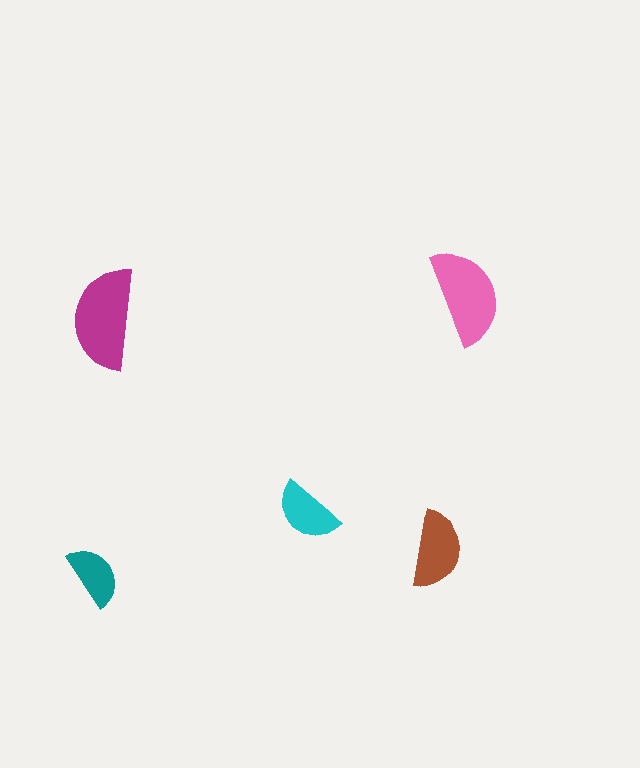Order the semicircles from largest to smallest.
the magenta one, the pink one, the brown one, the cyan one, the teal one.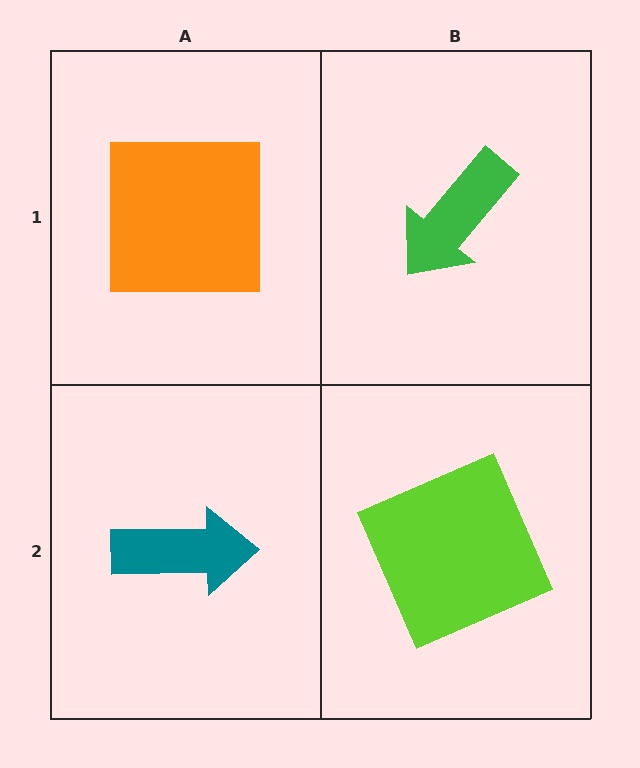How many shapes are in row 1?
2 shapes.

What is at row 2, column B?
A lime square.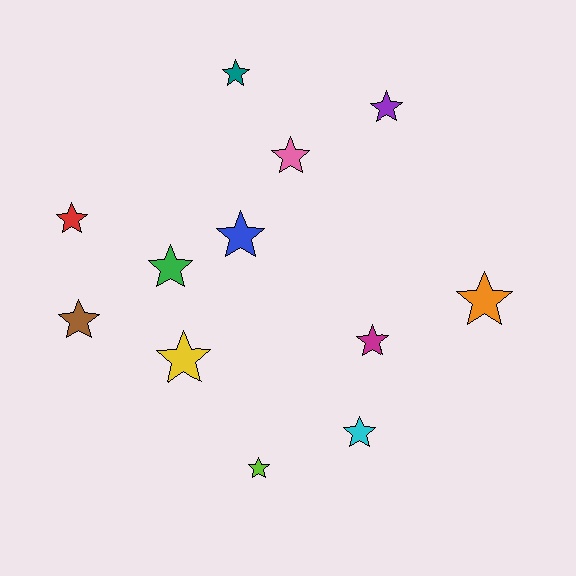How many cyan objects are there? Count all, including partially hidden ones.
There is 1 cyan object.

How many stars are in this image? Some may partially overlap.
There are 12 stars.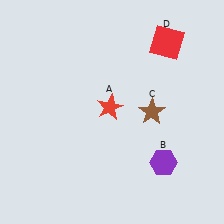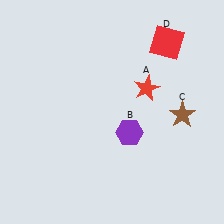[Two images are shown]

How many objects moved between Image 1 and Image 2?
3 objects moved between the two images.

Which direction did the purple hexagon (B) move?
The purple hexagon (B) moved left.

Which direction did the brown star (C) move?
The brown star (C) moved right.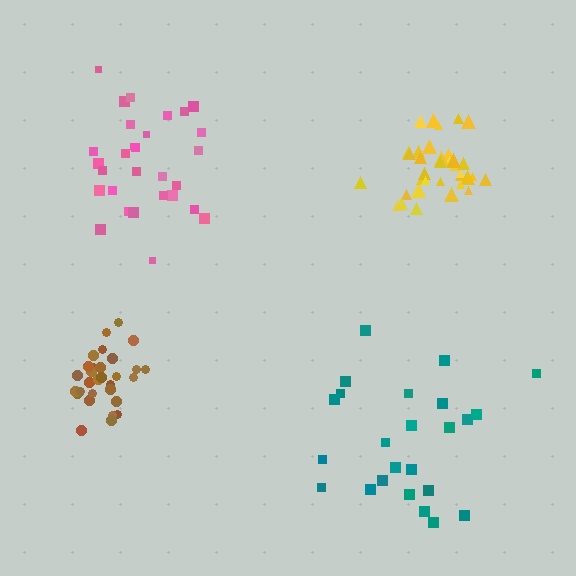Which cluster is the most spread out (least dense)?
Teal.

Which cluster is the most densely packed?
Brown.